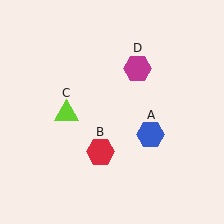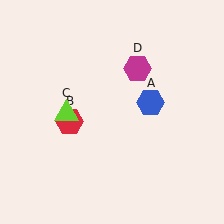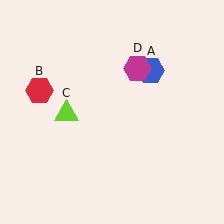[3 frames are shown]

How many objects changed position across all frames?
2 objects changed position: blue hexagon (object A), red hexagon (object B).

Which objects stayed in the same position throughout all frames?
Lime triangle (object C) and magenta hexagon (object D) remained stationary.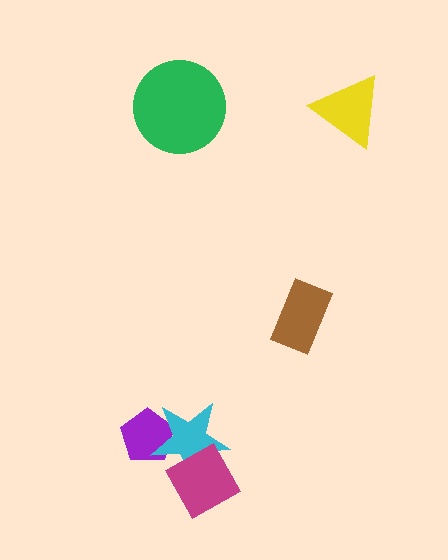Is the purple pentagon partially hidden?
Yes, it is partially covered by another shape.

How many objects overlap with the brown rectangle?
0 objects overlap with the brown rectangle.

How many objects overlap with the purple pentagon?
1 object overlaps with the purple pentagon.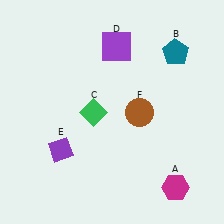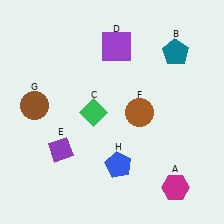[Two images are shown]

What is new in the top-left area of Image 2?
A brown circle (G) was added in the top-left area of Image 2.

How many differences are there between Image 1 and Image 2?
There are 2 differences between the two images.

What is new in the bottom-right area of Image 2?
A blue pentagon (H) was added in the bottom-right area of Image 2.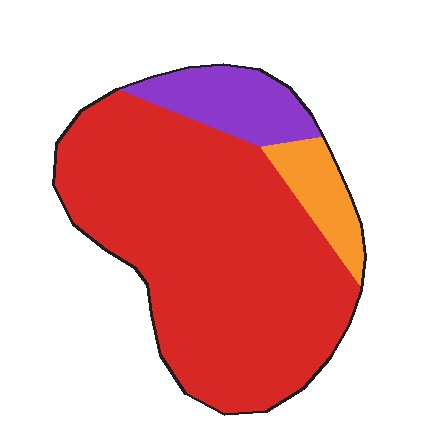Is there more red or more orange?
Red.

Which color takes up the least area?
Orange, at roughly 10%.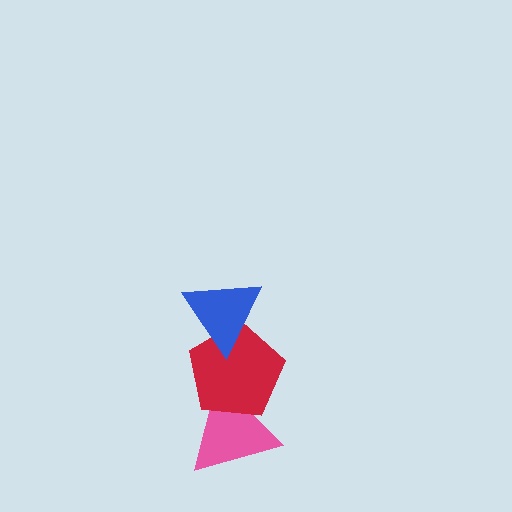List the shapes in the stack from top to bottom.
From top to bottom: the blue triangle, the red pentagon, the pink triangle.